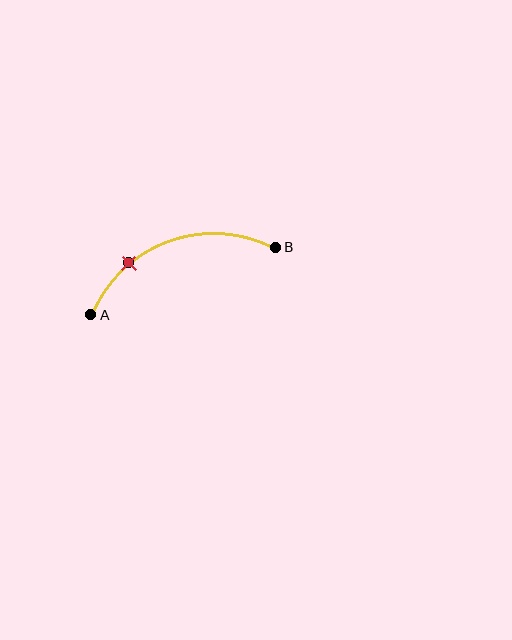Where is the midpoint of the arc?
The arc midpoint is the point on the curve farthest from the straight line joining A and B. It sits above that line.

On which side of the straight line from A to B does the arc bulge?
The arc bulges above the straight line connecting A and B.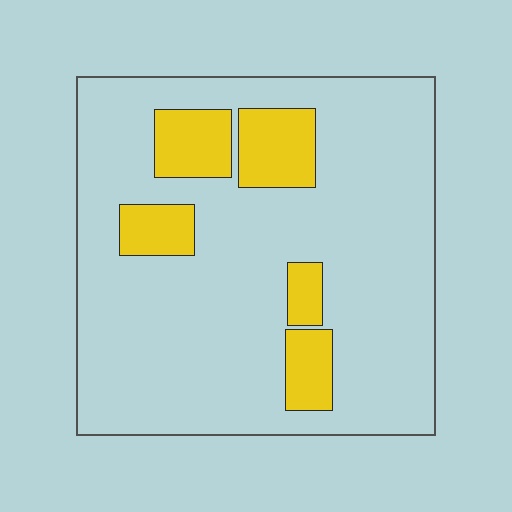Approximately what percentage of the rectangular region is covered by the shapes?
Approximately 15%.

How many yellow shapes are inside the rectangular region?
5.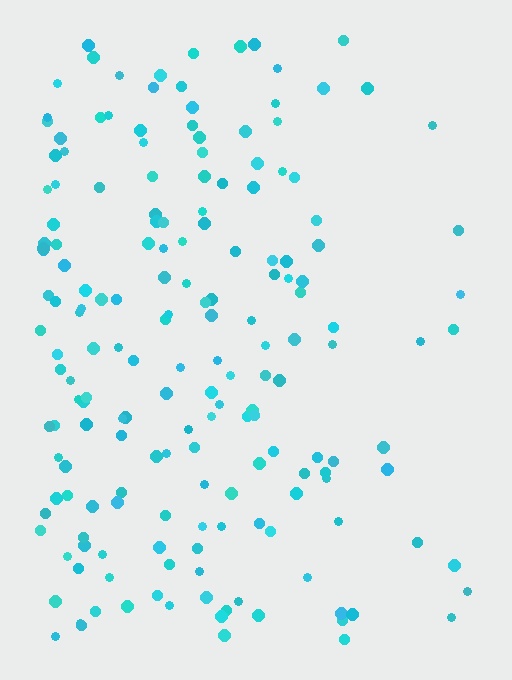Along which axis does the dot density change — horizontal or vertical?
Horizontal.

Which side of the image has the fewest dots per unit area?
The right.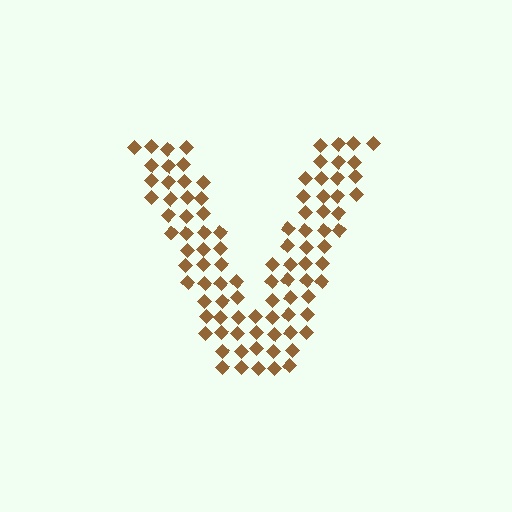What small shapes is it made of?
It is made of small diamonds.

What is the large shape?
The large shape is the letter V.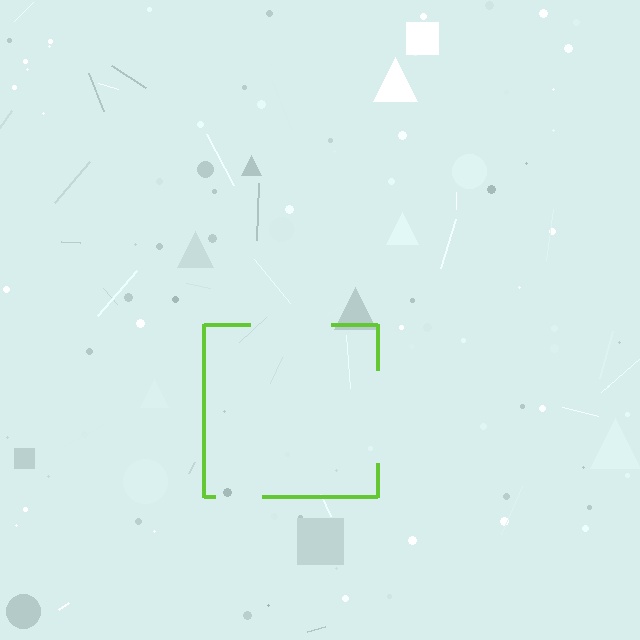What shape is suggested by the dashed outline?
The dashed outline suggests a square.